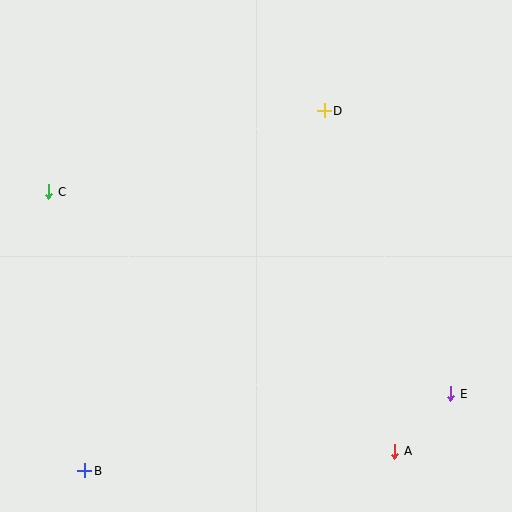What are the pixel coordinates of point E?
Point E is at (451, 394).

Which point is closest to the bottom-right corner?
Point A is closest to the bottom-right corner.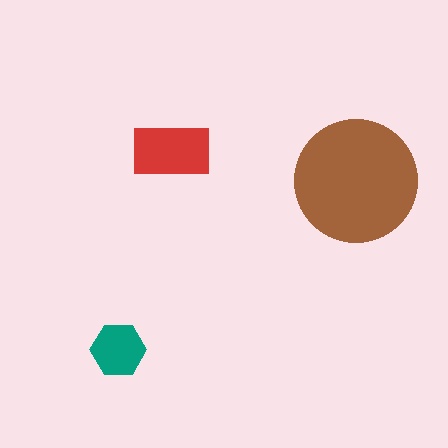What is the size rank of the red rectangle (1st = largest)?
2nd.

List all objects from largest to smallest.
The brown circle, the red rectangle, the teal hexagon.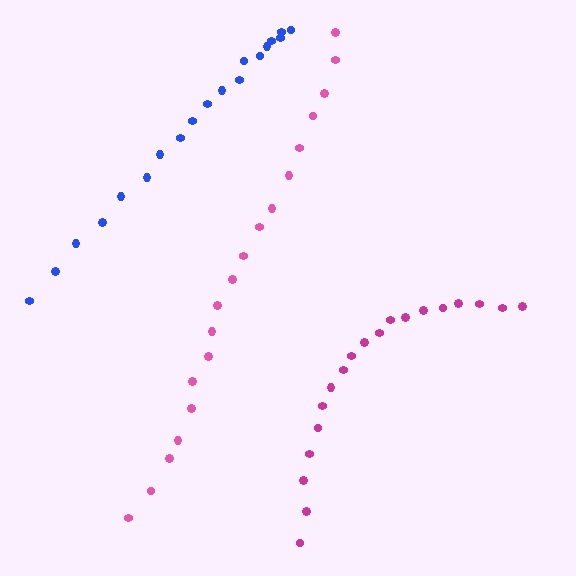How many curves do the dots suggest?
There are 3 distinct paths.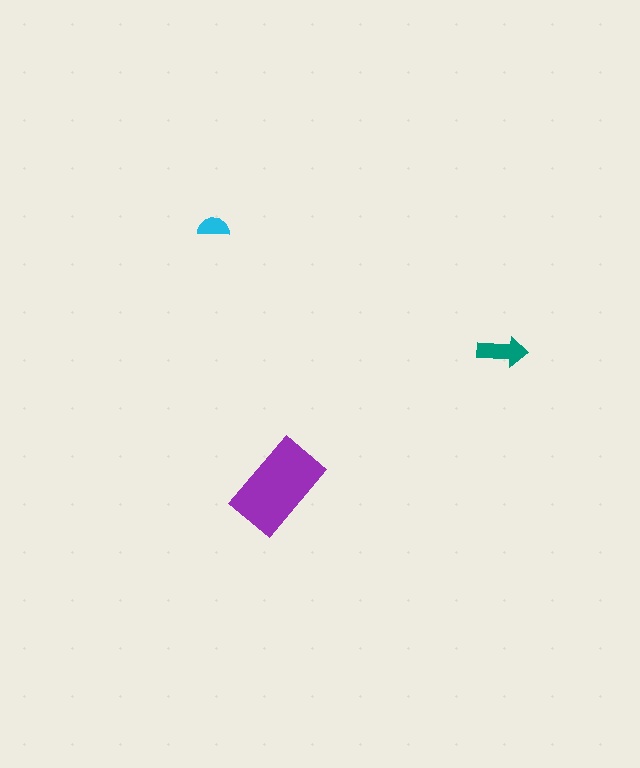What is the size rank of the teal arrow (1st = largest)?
2nd.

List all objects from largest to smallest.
The purple rectangle, the teal arrow, the cyan semicircle.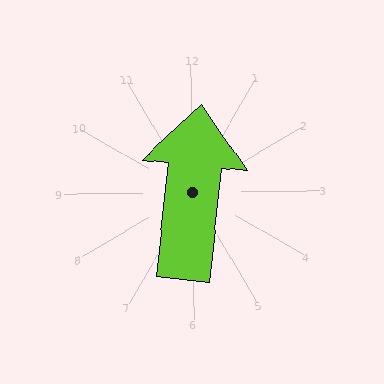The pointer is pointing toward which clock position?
Roughly 12 o'clock.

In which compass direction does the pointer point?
North.